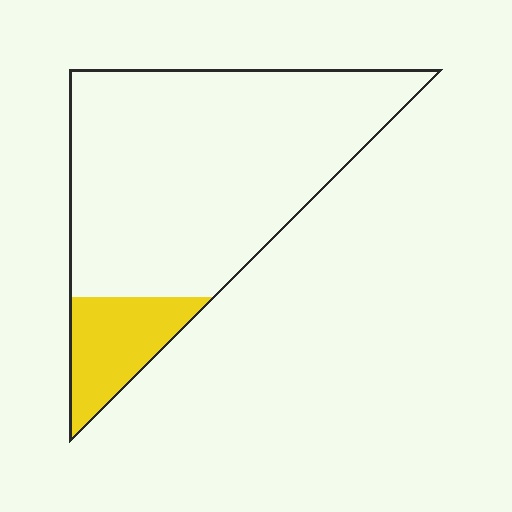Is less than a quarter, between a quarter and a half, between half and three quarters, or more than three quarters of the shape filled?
Less than a quarter.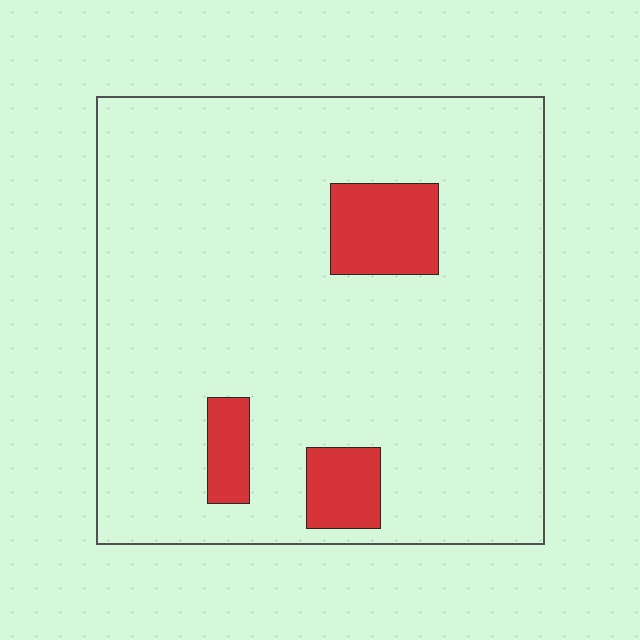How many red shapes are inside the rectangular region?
3.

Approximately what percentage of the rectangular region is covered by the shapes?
Approximately 10%.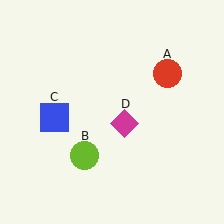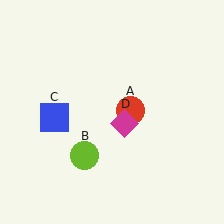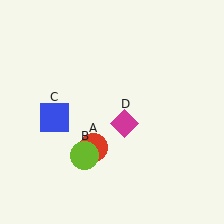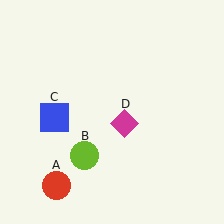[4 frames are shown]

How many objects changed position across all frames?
1 object changed position: red circle (object A).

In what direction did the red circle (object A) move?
The red circle (object A) moved down and to the left.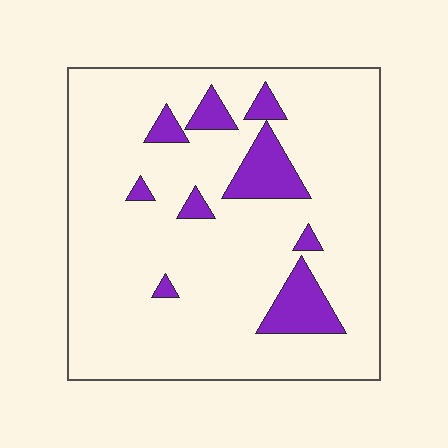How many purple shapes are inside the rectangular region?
9.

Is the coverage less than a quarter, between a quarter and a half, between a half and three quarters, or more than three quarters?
Less than a quarter.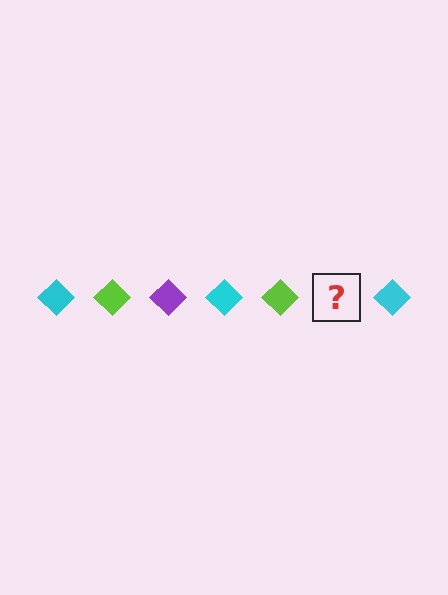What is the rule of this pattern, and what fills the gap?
The rule is that the pattern cycles through cyan, lime, purple diamonds. The gap should be filled with a purple diamond.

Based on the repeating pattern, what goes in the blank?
The blank should be a purple diamond.